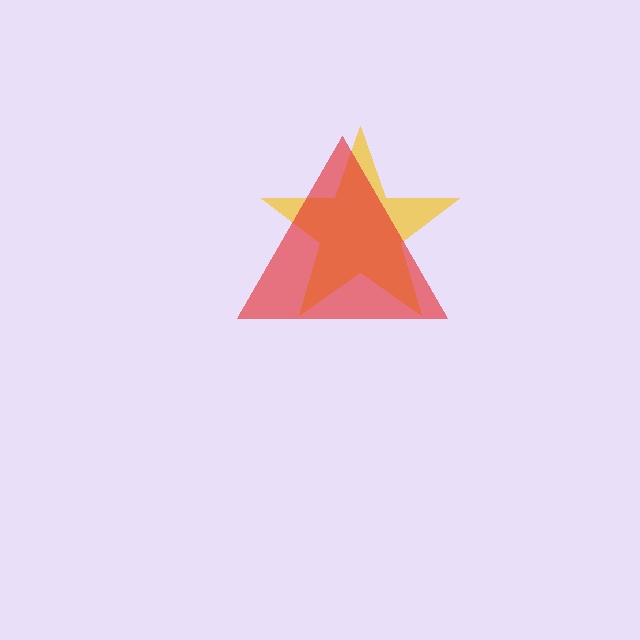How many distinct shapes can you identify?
There are 2 distinct shapes: a yellow star, a red triangle.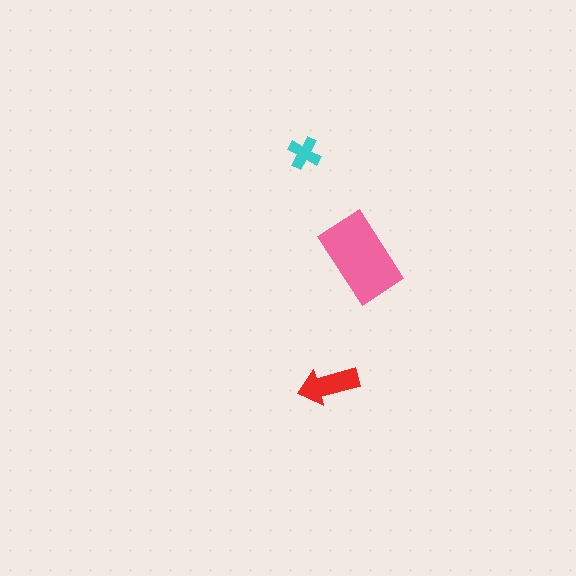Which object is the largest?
The pink rectangle.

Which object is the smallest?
The cyan cross.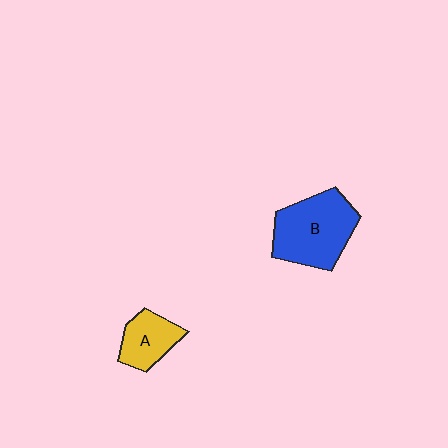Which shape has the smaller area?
Shape A (yellow).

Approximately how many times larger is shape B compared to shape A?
Approximately 1.9 times.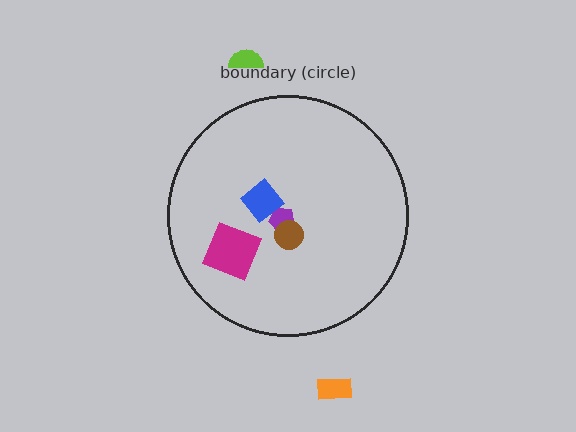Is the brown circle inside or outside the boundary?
Inside.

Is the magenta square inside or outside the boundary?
Inside.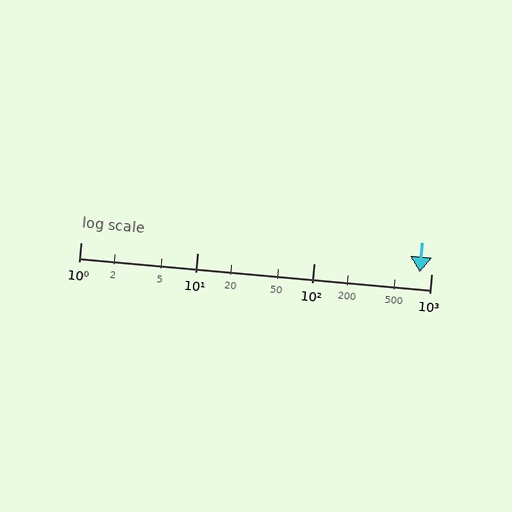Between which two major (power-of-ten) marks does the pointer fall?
The pointer is between 100 and 1000.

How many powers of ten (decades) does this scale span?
The scale spans 3 decades, from 1 to 1000.